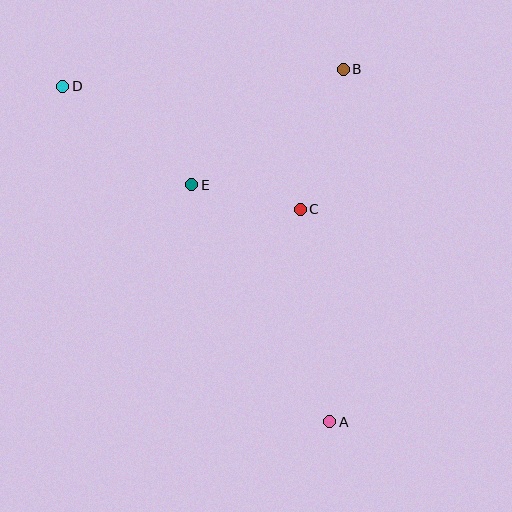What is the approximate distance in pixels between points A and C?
The distance between A and C is approximately 215 pixels.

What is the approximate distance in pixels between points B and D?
The distance between B and D is approximately 281 pixels.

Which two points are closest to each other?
Points C and E are closest to each other.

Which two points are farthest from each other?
Points A and D are farthest from each other.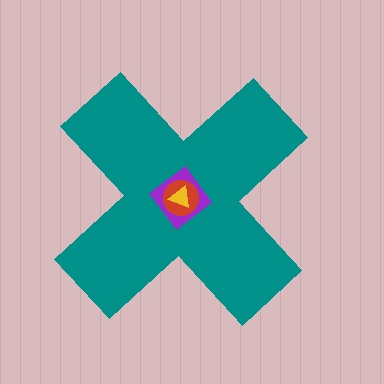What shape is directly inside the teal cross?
The purple diamond.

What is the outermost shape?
The teal cross.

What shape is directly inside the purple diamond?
The red circle.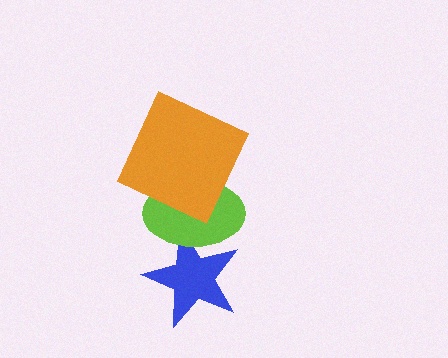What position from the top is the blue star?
The blue star is 3rd from the top.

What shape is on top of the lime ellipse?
The orange square is on top of the lime ellipse.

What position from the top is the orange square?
The orange square is 1st from the top.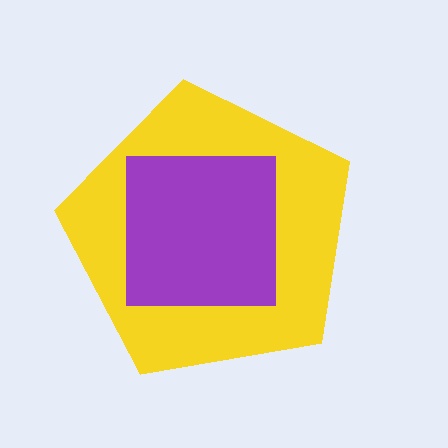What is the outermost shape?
The yellow pentagon.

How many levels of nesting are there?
2.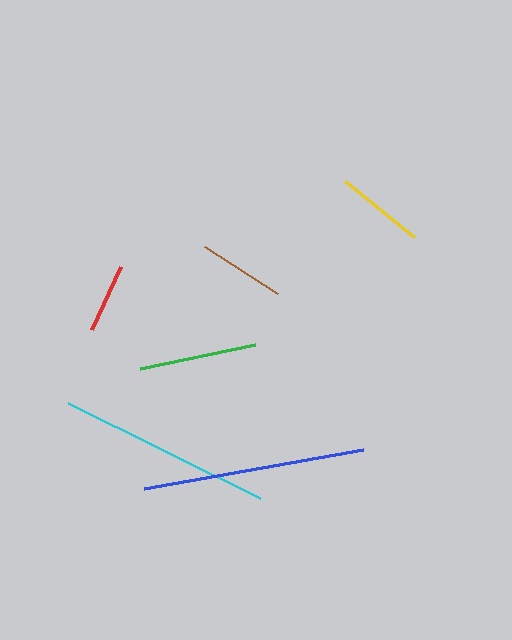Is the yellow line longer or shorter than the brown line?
The yellow line is longer than the brown line.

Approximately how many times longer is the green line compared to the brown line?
The green line is approximately 1.4 times the length of the brown line.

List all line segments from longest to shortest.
From longest to shortest: blue, cyan, green, yellow, brown, red.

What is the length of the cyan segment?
The cyan segment is approximately 215 pixels long.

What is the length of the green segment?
The green segment is approximately 118 pixels long.